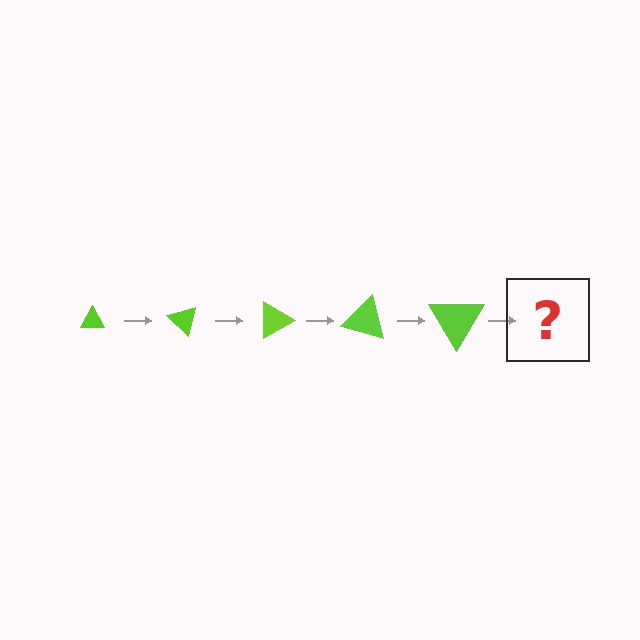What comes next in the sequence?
The next element should be a triangle, larger than the previous one and rotated 225 degrees from the start.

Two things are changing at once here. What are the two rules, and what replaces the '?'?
The two rules are that the triangle grows larger each step and it rotates 45 degrees each step. The '?' should be a triangle, larger than the previous one and rotated 225 degrees from the start.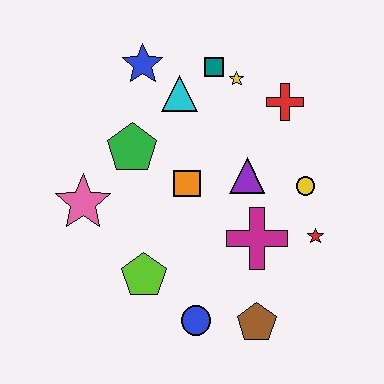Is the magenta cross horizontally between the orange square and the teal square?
No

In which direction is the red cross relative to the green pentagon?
The red cross is to the right of the green pentagon.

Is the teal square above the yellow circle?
Yes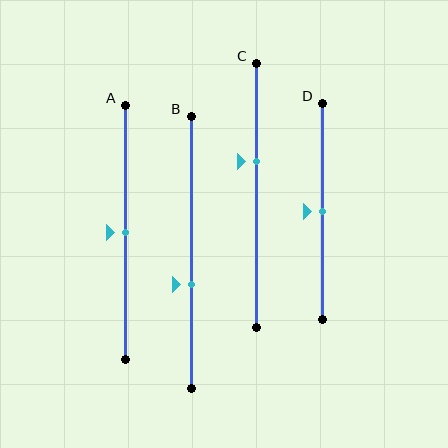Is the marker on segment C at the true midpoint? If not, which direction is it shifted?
No, the marker on segment C is shifted upward by about 13% of the segment length.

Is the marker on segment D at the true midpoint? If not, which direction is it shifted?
Yes, the marker on segment D is at the true midpoint.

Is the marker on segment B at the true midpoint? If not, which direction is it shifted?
No, the marker on segment B is shifted downward by about 12% of the segment length.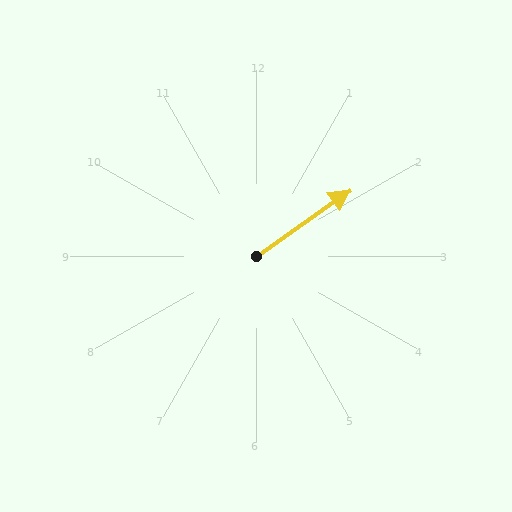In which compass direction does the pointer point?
Northeast.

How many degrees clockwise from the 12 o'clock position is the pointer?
Approximately 55 degrees.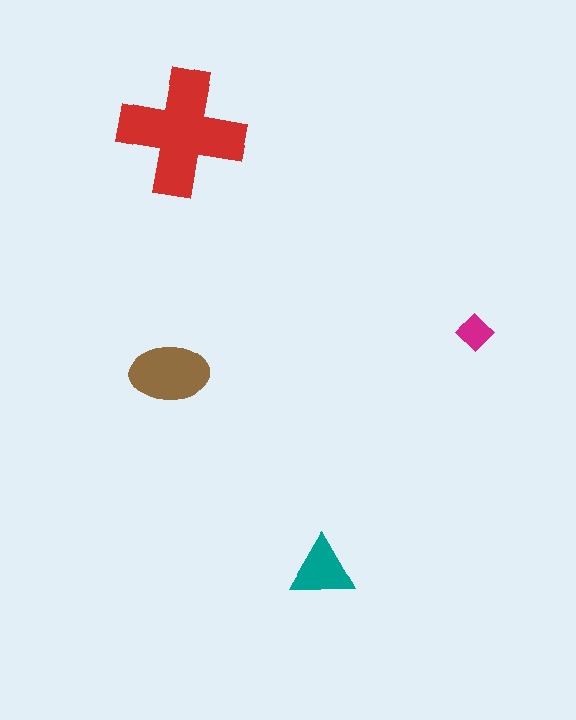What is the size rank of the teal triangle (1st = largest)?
3rd.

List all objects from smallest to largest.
The magenta diamond, the teal triangle, the brown ellipse, the red cross.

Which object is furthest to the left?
The brown ellipse is leftmost.